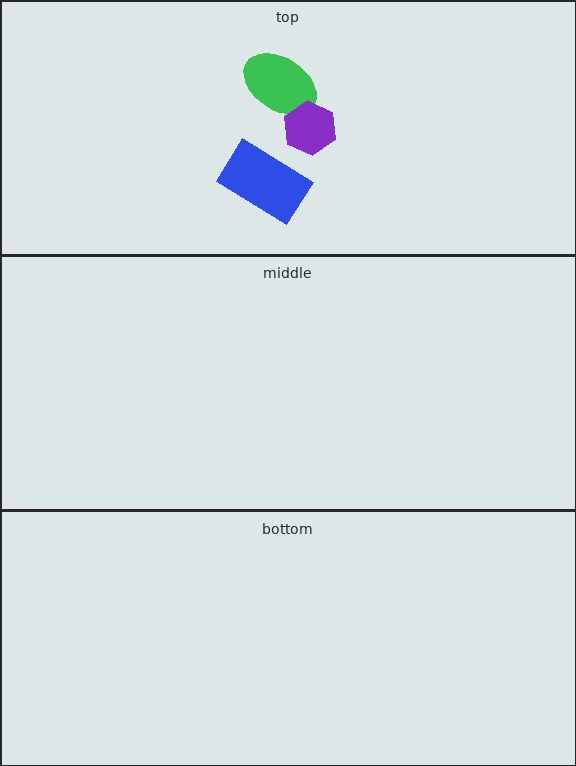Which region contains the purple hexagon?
The top region.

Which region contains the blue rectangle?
The top region.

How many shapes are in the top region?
3.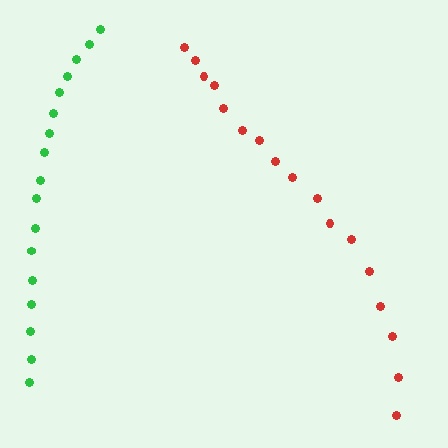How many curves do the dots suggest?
There are 2 distinct paths.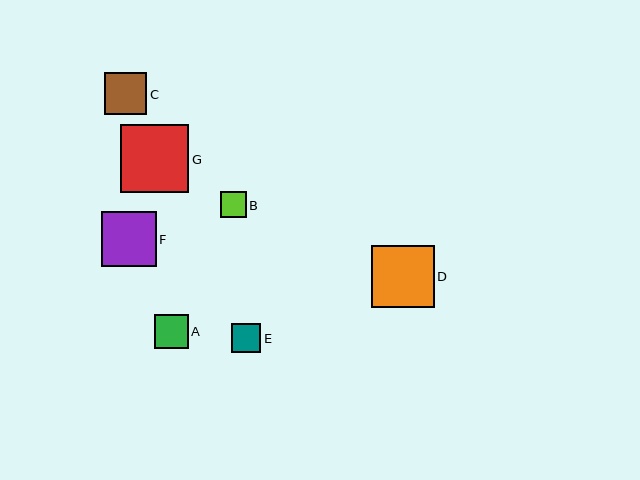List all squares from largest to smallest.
From largest to smallest: G, D, F, C, A, E, B.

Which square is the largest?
Square G is the largest with a size of approximately 68 pixels.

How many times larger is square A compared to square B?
Square A is approximately 1.3 times the size of square B.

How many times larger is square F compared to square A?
Square F is approximately 1.6 times the size of square A.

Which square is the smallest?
Square B is the smallest with a size of approximately 26 pixels.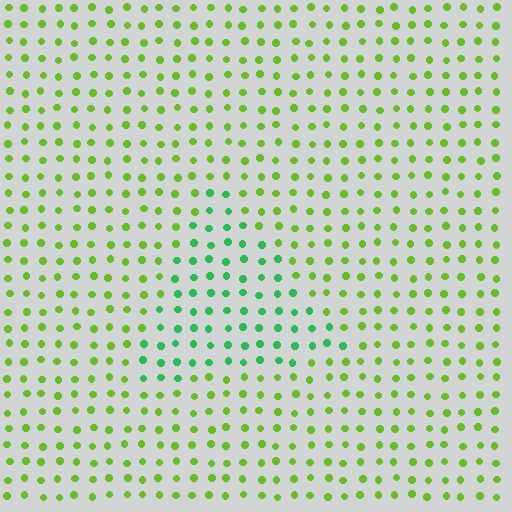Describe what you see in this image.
The image is filled with small lime elements in a uniform arrangement. A triangle-shaped region is visible where the elements are tinted to a slightly different hue, forming a subtle color boundary.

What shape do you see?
I see a triangle.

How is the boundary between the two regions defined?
The boundary is defined purely by a slight shift in hue (about 43 degrees). Spacing, size, and orientation are identical on both sides.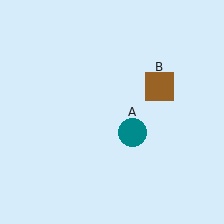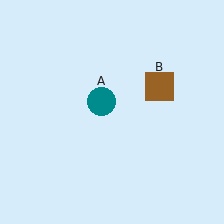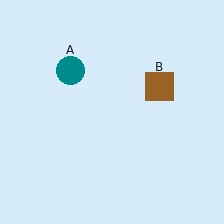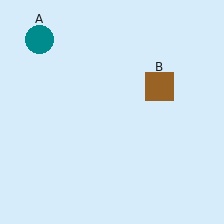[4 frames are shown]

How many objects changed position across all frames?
1 object changed position: teal circle (object A).